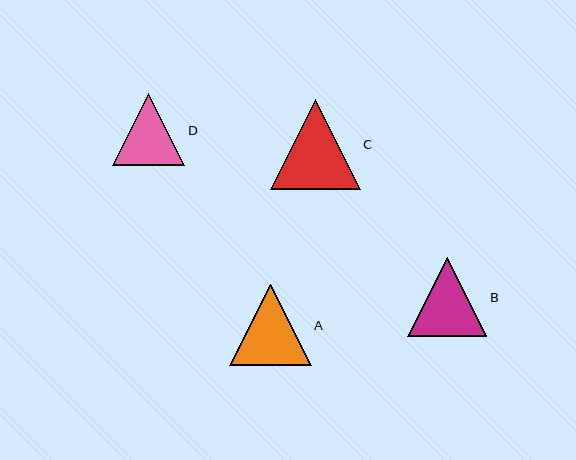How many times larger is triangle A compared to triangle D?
Triangle A is approximately 1.1 times the size of triangle D.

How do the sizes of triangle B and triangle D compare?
Triangle B and triangle D are approximately the same size.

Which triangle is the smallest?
Triangle D is the smallest with a size of approximately 72 pixels.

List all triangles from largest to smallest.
From largest to smallest: C, A, B, D.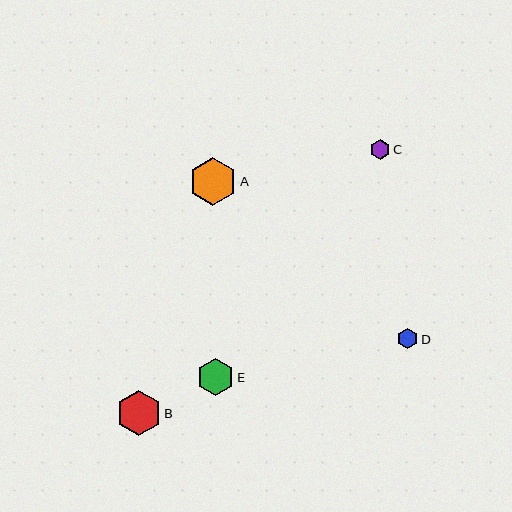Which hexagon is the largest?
Hexagon A is the largest with a size of approximately 48 pixels.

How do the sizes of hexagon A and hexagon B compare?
Hexagon A and hexagon B are approximately the same size.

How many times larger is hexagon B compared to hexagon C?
Hexagon B is approximately 2.3 times the size of hexagon C.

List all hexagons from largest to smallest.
From largest to smallest: A, B, E, D, C.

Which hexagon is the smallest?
Hexagon C is the smallest with a size of approximately 20 pixels.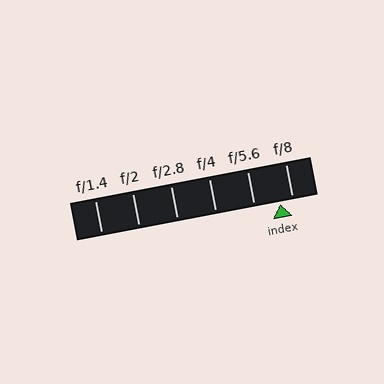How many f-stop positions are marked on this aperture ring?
There are 6 f-stop positions marked.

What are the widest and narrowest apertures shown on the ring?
The widest aperture shown is f/1.4 and the narrowest is f/8.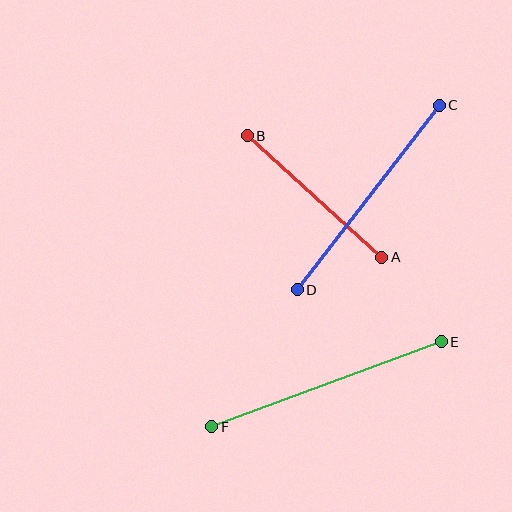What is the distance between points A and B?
The distance is approximately 181 pixels.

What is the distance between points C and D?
The distance is approximately 233 pixels.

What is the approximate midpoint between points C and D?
The midpoint is at approximately (368, 198) pixels.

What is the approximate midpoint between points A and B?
The midpoint is at approximately (315, 196) pixels.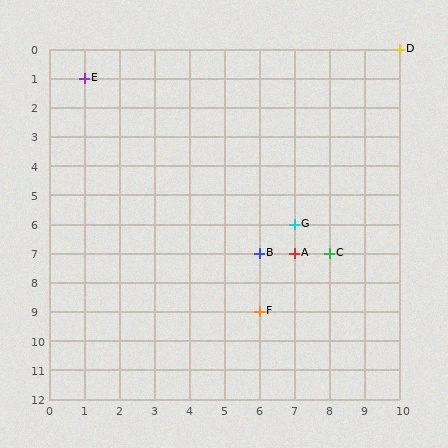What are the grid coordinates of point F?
Point F is at grid coordinates (6, 9).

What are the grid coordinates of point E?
Point E is at grid coordinates (1, 1).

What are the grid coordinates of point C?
Point C is at grid coordinates (8, 7).